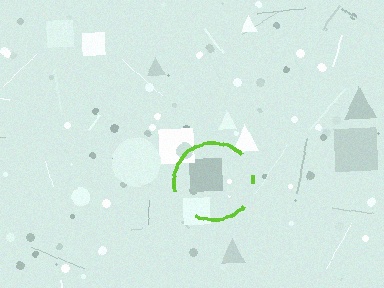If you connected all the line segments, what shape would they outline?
They would outline a circle.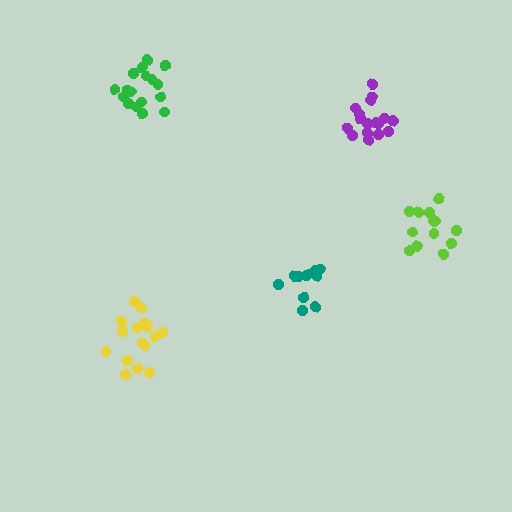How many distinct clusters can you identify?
There are 5 distinct clusters.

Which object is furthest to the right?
The lime cluster is rightmost.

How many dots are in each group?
Group 1: 17 dots, Group 2: 16 dots, Group 3: 13 dots, Group 4: 11 dots, Group 5: 17 dots (74 total).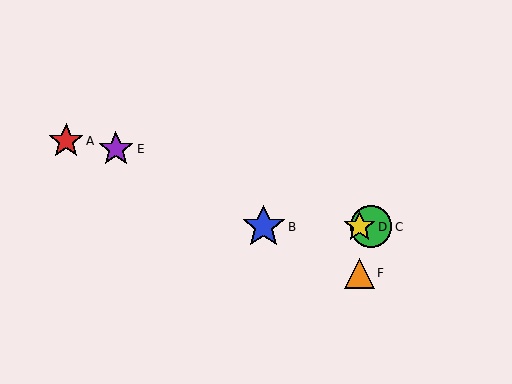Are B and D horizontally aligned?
Yes, both are at y≈227.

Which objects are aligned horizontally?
Objects B, C, D are aligned horizontally.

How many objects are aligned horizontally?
3 objects (B, C, D) are aligned horizontally.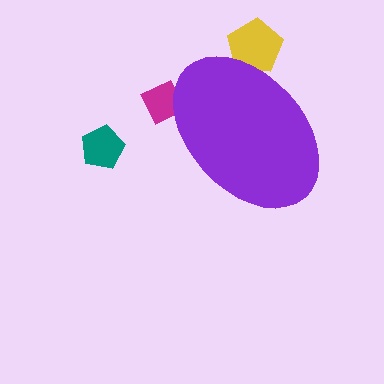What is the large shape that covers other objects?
A purple ellipse.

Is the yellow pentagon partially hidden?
Yes, the yellow pentagon is partially hidden behind the purple ellipse.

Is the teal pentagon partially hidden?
No, the teal pentagon is fully visible.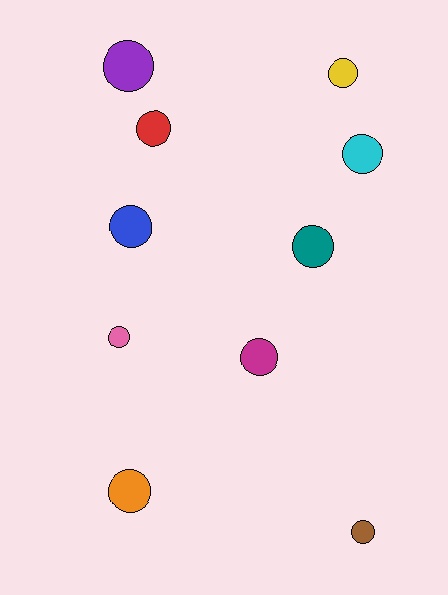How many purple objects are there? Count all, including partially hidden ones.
There is 1 purple object.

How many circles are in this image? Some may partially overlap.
There are 10 circles.